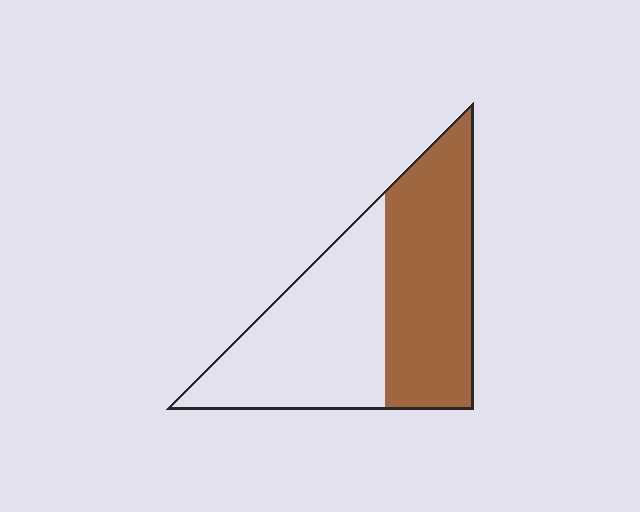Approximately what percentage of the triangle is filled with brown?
Approximately 50%.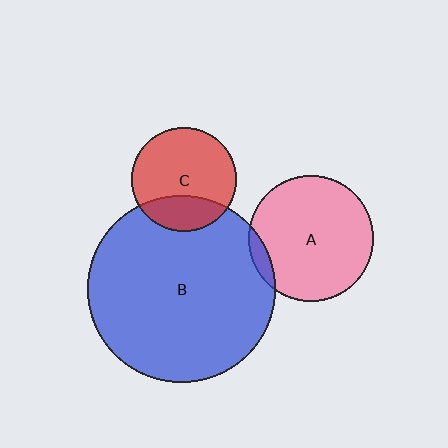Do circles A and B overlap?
Yes.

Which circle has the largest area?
Circle B (blue).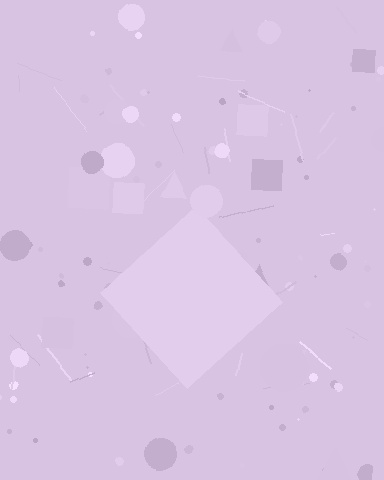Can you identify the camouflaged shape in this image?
The camouflaged shape is a diamond.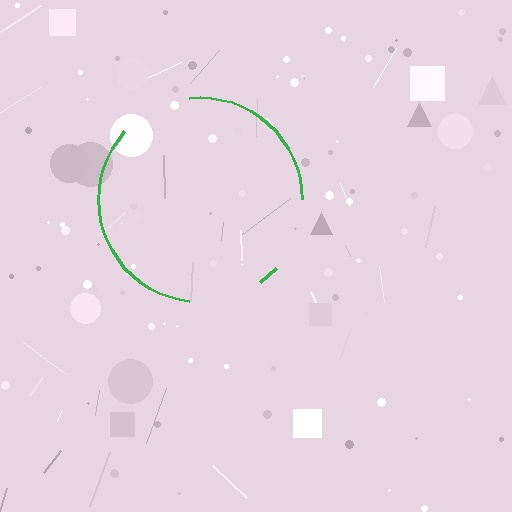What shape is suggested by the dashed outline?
The dashed outline suggests a circle.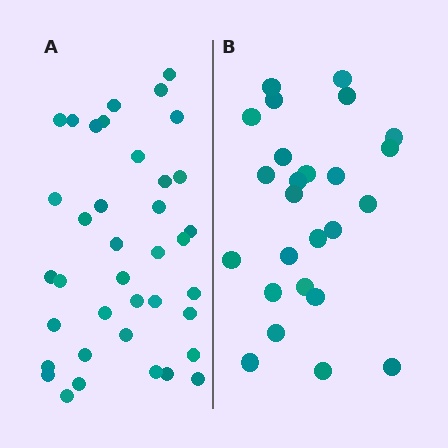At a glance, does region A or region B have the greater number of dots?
Region A (the left region) has more dots.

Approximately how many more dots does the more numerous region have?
Region A has approximately 15 more dots than region B.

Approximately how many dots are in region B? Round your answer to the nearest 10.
About 20 dots. (The exact count is 25, which rounds to 20.)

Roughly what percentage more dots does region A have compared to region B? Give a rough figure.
About 50% more.